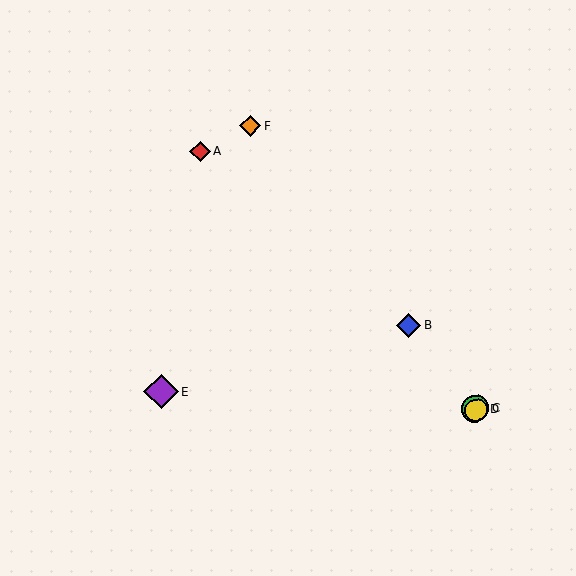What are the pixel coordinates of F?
Object F is at (250, 126).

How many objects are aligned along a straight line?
4 objects (B, C, D, F) are aligned along a straight line.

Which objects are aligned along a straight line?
Objects B, C, D, F are aligned along a straight line.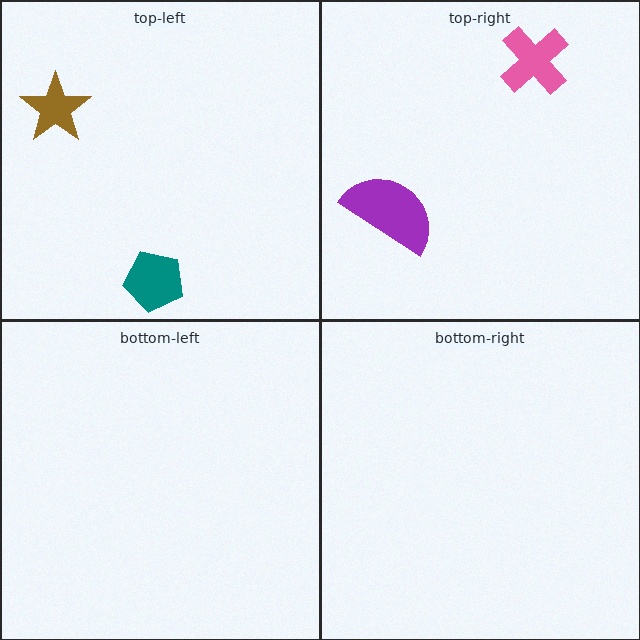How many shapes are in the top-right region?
2.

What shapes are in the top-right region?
The pink cross, the purple semicircle.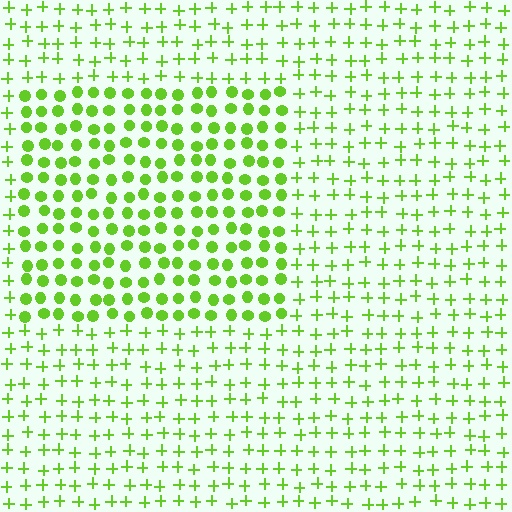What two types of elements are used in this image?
The image uses circles inside the rectangle region and plus signs outside it.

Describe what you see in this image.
The image is filled with small lime elements arranged in a uniform grid. A rectangle-shaped region contains circles, while the surrounding area contains plus signs. The boundary is defined purely by the change in element shape.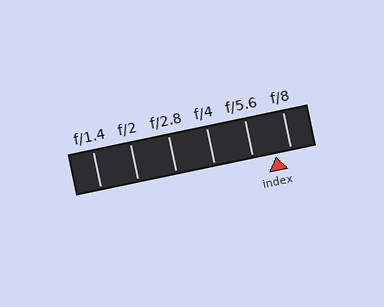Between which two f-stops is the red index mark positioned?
The index mark is between f/5.6 and f/8.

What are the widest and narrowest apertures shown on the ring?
The widest aperture shown is f/1.4 and the narrowest is f/8.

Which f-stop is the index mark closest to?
The index mark is closest to f/8.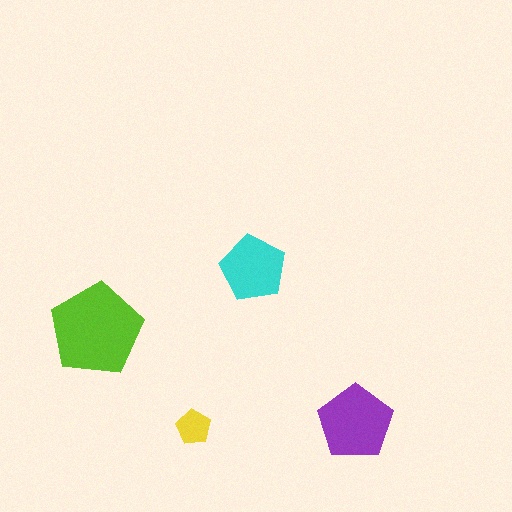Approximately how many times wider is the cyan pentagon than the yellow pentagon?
About 2 times wider.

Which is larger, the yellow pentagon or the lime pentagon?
The lime one.